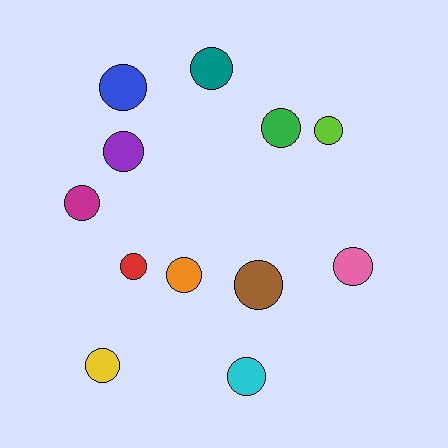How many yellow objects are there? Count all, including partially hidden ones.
There is 1 yellow object.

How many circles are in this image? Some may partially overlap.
There are 12 circles.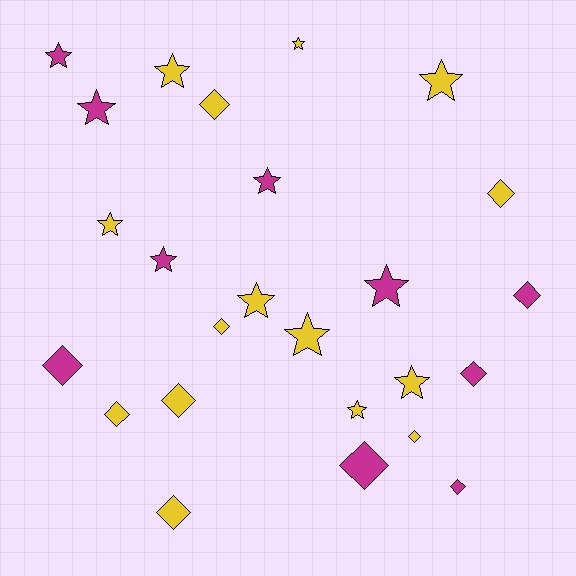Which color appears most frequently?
Yellow, with 15 objects.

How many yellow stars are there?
There are 8 yellow stars.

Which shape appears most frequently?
Star, with 13 objects.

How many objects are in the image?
There are 25 objects.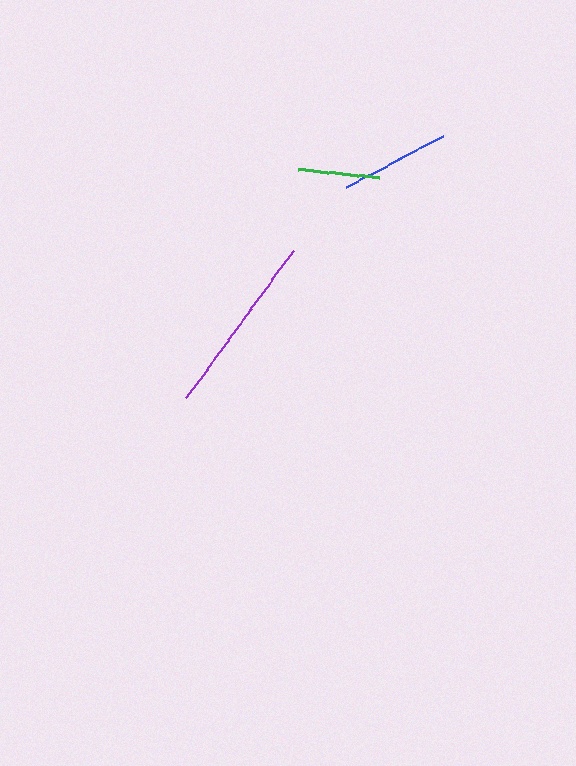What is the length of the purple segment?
The purple segment is approximately 183 pixels long.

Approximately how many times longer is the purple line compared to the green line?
The purple line is approximately 2.2 times the length of the green line.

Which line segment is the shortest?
The green line is the shortest at approximately 82 pixels.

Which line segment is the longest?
The purple line is the longest at approximately 183 pixels.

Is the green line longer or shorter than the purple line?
The purple line is longer than the green line.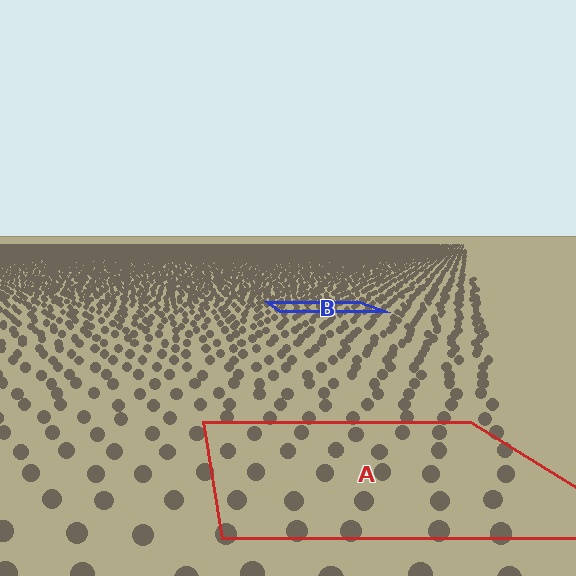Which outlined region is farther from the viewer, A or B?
Region B is farther from the viewer — the texture elements inside it appear smaller and more densely packed.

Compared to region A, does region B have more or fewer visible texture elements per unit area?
Region B has more texture elements per unit area — they are packed more densely because it is farther away.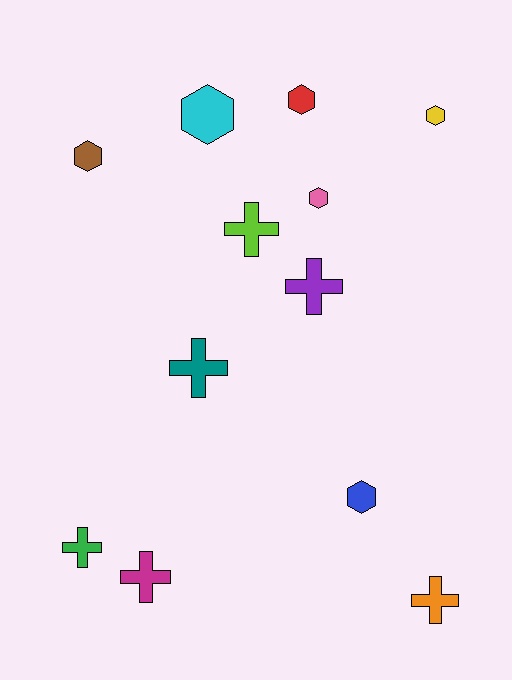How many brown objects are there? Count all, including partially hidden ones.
There is 1 brown object.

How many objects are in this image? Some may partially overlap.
There are 12 objects.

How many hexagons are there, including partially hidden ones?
There are 6 hexagons.